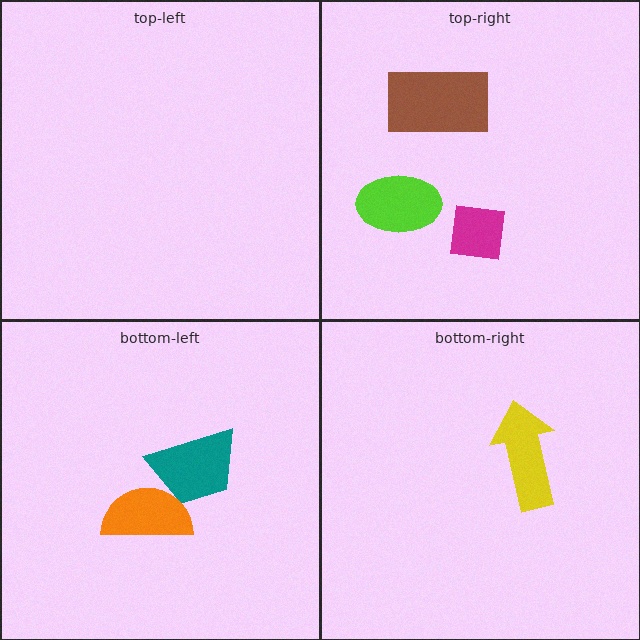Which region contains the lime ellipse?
The top-right region.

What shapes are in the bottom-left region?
The teal trapezoid, the orange semicircle.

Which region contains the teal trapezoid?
The bottom-left region.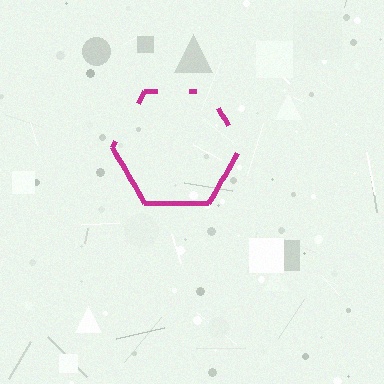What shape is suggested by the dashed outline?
The dashed outline suggests a hexagon.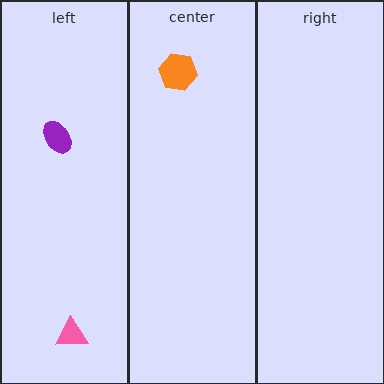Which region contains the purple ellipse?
The left region.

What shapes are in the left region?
The purple ellipse, the pink triangle.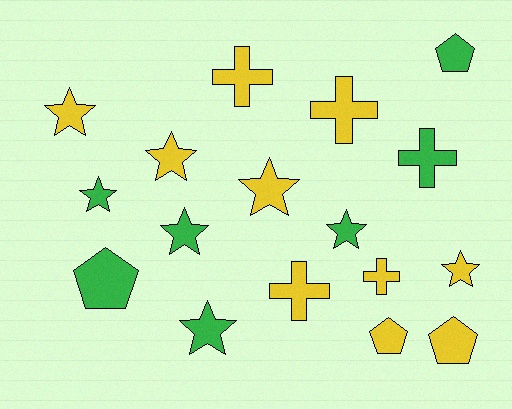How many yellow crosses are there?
There are 4 yellow crosses.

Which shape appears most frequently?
Star, with 8 objects.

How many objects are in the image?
There are 17 objects.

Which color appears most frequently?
Yellow, with 10 objects.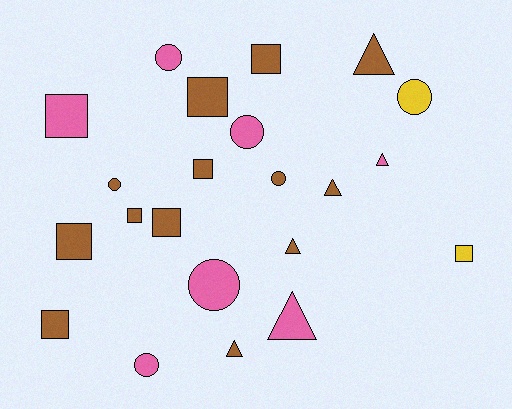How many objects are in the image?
There are 22 objects.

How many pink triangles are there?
There are 2 pink triangles.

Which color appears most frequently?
Brown, with 13 objects.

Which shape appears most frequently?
Square, with 9 objects.